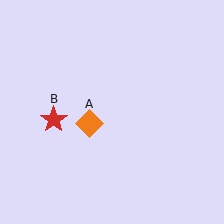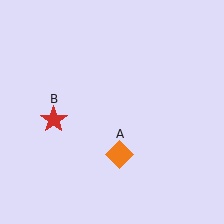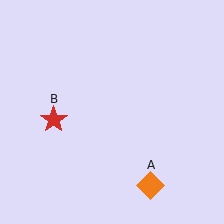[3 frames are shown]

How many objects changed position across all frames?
1 object changed position: orange diamond (object A).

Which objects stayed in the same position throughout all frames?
Red star (object B) remained stationary.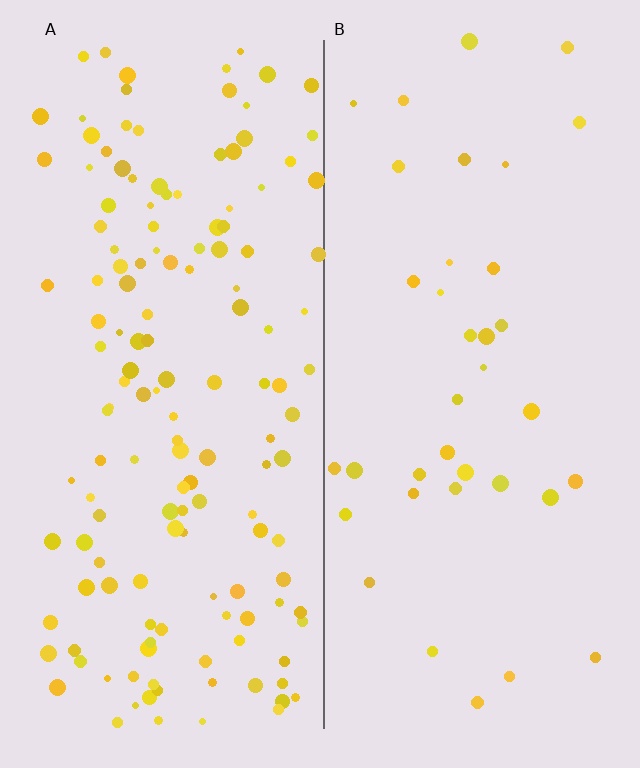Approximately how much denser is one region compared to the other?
Approximately 3.8× — region A over region B.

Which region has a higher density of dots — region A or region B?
A (the left).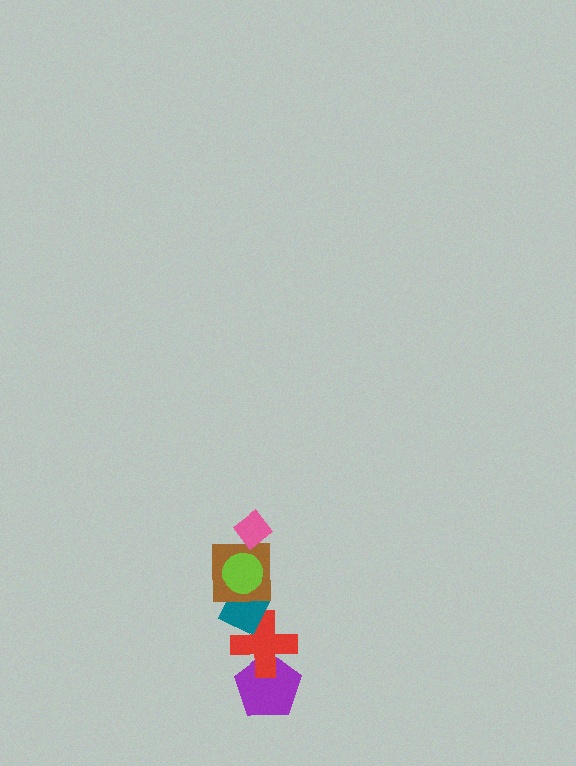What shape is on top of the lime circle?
The pink diamond is on top of the lime circle.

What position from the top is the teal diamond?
The teal diamond is 4th from the top.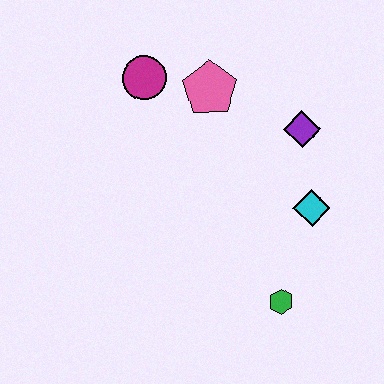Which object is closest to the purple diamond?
The cyan diamond is closest to the purple diamond.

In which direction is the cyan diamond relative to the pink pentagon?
The cyan diamond is below the pink pentagon.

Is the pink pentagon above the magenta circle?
No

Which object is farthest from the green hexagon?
The magenta circle is farthest from the green hexagon.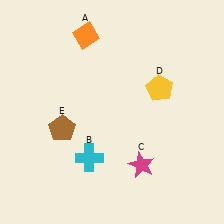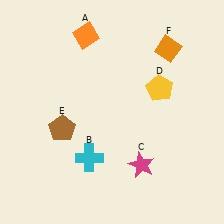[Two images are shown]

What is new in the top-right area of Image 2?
An orange diamond (F) was added in the top-right area of Image 2.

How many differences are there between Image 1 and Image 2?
There is 1 difference between the two images.